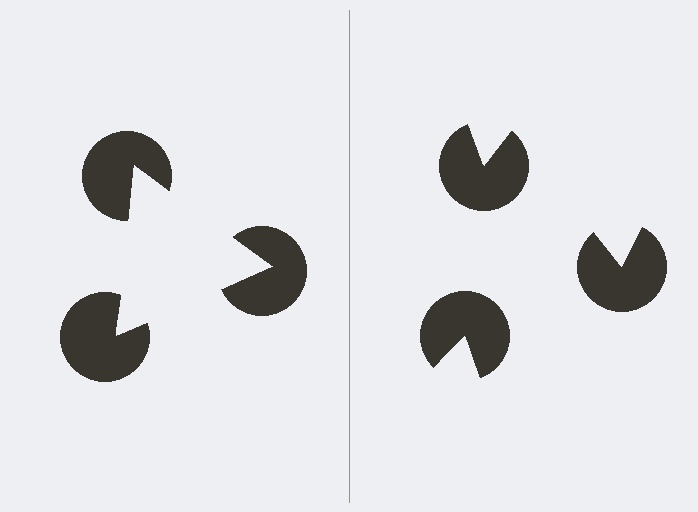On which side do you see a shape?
An illusory triangle appears on the left side. On the right side the wedge cuts are rotated, so no coherent shape forms.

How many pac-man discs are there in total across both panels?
6 — 3 on each side.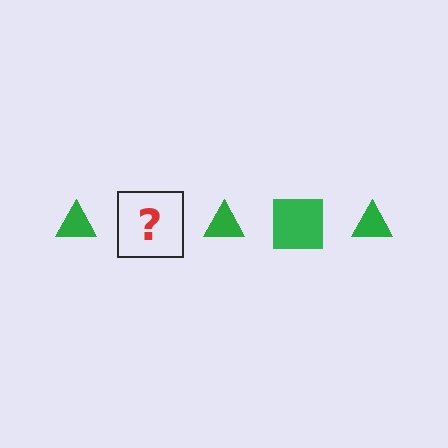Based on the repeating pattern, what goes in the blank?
The blank should be a green square.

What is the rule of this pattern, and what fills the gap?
The rule is that the pattern cycles through triangle, square shapes in green. The gap should be filled with a green square.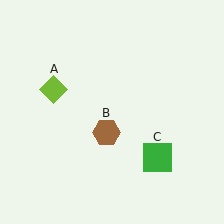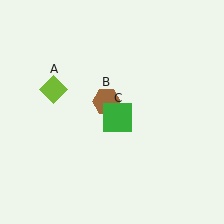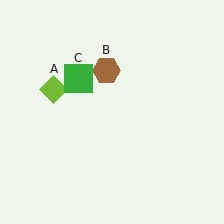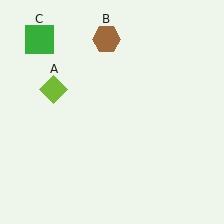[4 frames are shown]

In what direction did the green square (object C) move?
The green square (object C) moved up and to the left.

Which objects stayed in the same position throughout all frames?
Lime diamond (object A) remained stationary.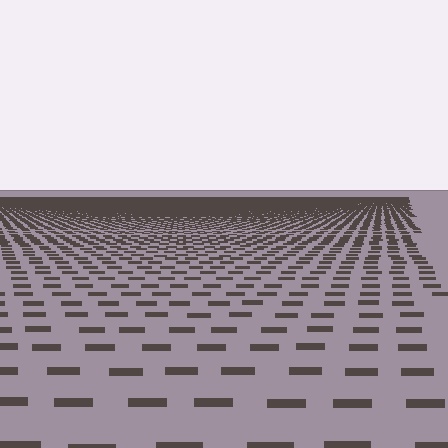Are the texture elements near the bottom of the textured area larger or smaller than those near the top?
Larger. Near the bottom, elements are closer to the viewer and appear at a bigger on-screen size.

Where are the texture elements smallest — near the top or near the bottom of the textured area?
Near the top.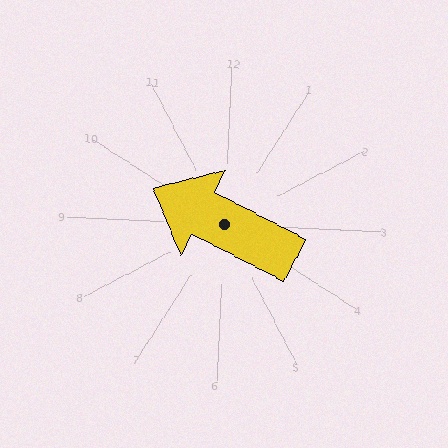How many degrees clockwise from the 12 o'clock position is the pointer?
Approximately 294 degrees.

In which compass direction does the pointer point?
Northwest.